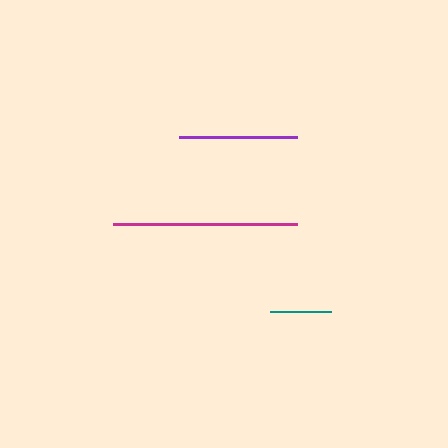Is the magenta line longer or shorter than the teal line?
The magenta line is longer than the teal line.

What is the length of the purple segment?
The purple segment is approximately 118 pixels long.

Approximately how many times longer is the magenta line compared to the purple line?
The magenta line is approximately 1.6 times the length of the purple line.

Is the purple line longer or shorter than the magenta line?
The magenta line is longer than the purple line.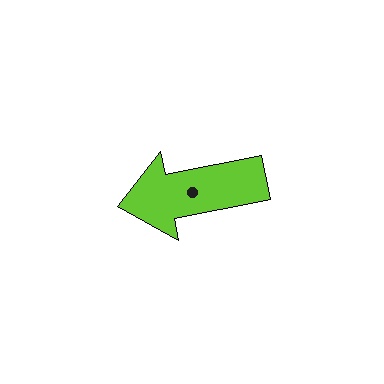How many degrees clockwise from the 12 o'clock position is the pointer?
Approximately 259 degrees.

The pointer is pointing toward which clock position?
Roughly 9 o'clock.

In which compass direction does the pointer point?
West.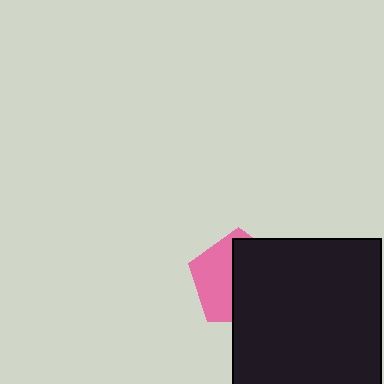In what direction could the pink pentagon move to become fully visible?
The pink pentagon could move left. That would shift it out from behind the black square entirely.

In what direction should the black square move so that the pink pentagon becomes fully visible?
The black square should move right. That is the shortest direction to clear the overlap and leave the pink pentagon fully visible.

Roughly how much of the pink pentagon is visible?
A small part of it is visible (roughly 42%).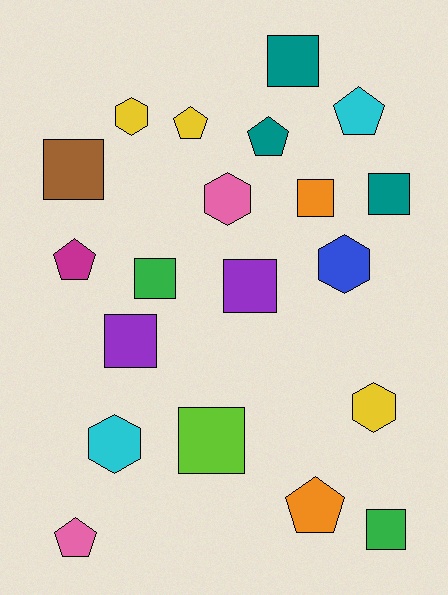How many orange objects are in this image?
There are 2 orange objects.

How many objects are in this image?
There are 20 objects.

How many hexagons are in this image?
There are 5 hexagons.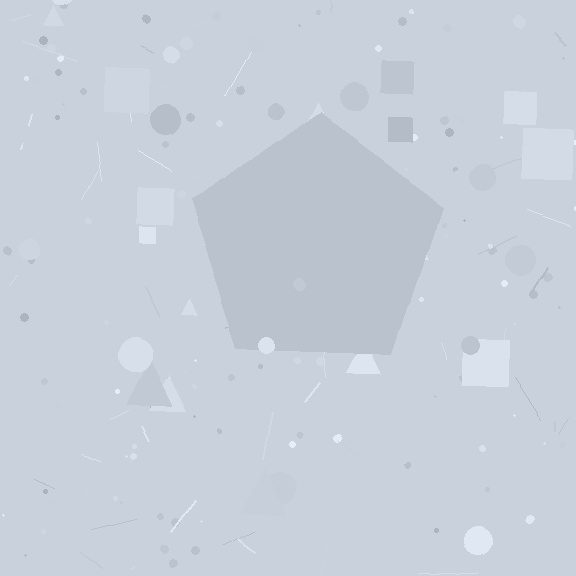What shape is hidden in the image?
A pentagon is hidden in the image.